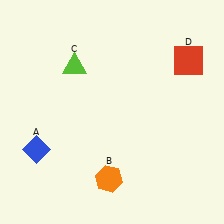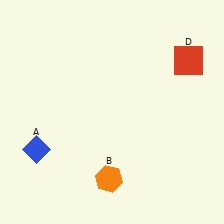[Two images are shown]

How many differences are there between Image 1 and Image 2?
There is 1 difference between the two images.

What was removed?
The lime triangle (C) was removed in Image 2.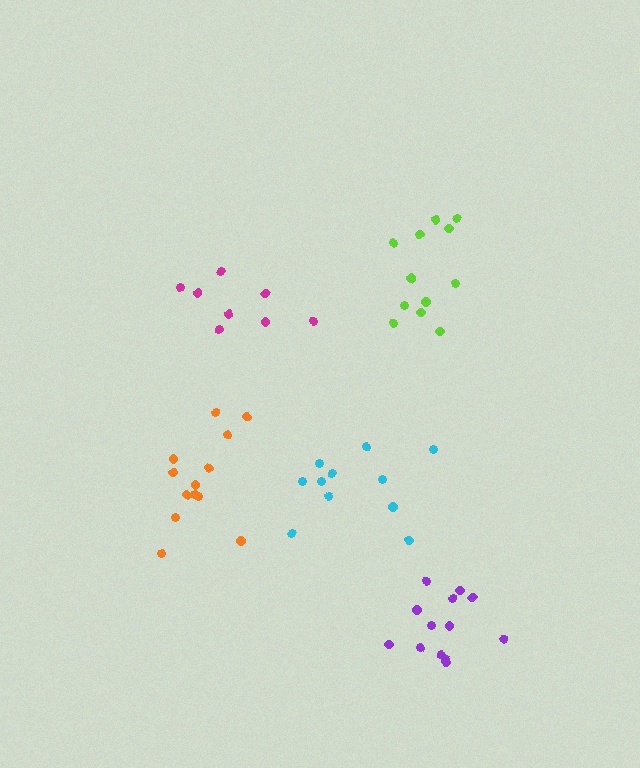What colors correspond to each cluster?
The clusters are colored: magenta, orange, purple, cyan, lime.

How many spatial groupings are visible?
There are 5 spatial groupings.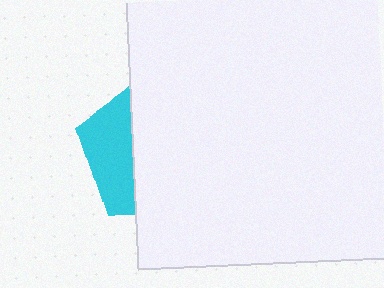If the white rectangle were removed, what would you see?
You would see the complete cyan pentagon.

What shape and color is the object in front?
The object in front is a white rectangle.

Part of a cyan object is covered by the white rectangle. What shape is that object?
It is a pentagon.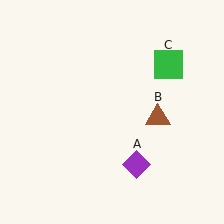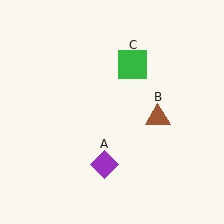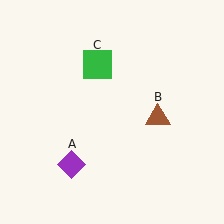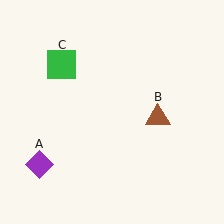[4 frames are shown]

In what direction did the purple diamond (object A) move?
The purple diamond (object A) moved left.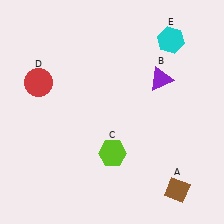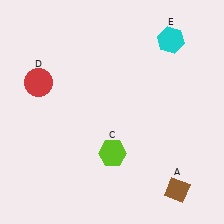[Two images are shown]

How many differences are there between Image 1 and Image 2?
There is 1 difference between the two images.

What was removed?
The purple triangle (B) was removed in Image 2.